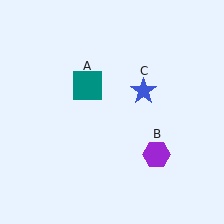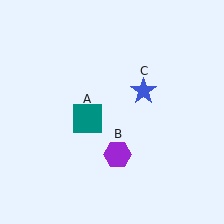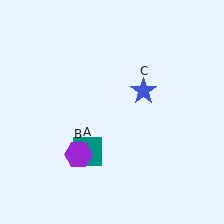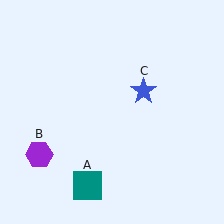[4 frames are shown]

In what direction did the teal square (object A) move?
The teal square (object A) moved down.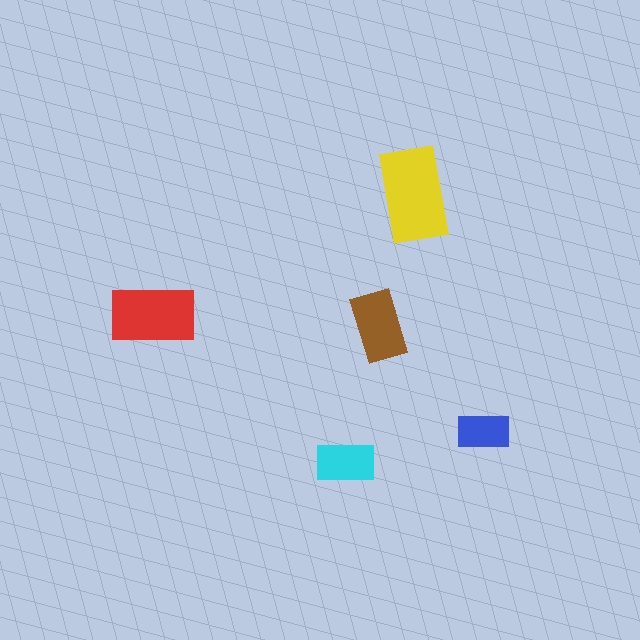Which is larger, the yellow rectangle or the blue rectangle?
The yellow one.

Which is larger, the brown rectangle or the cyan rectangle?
The brown one.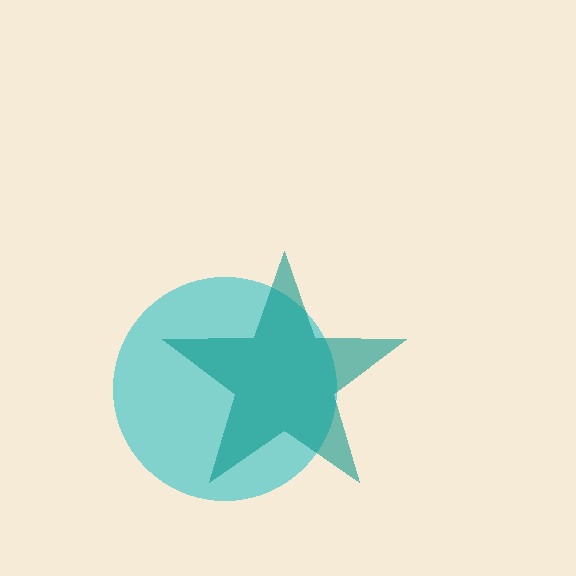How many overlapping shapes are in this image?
There are 2 overlapping shapes in the image.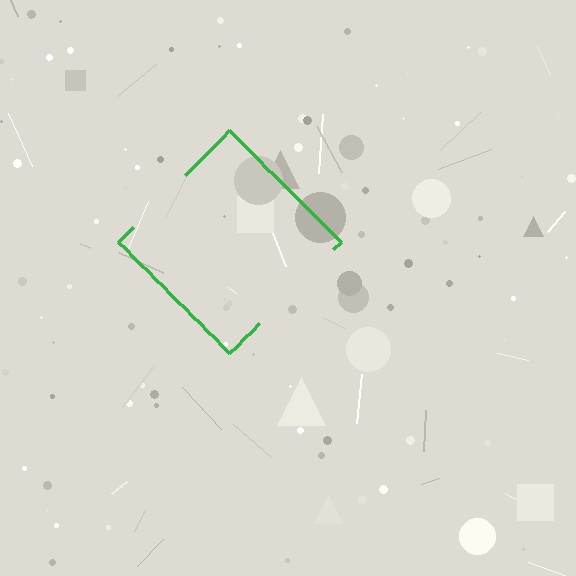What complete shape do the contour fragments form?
The contour fragments form a diamond.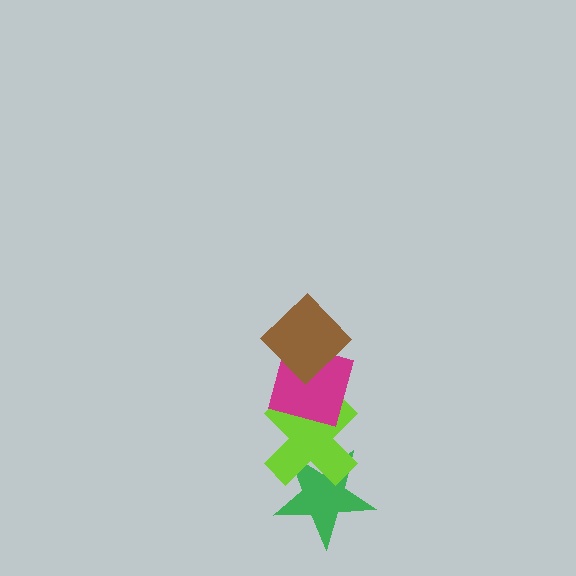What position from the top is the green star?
The green star is 4th from the top.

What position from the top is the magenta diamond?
The magenta diamond is 2nd from the top.